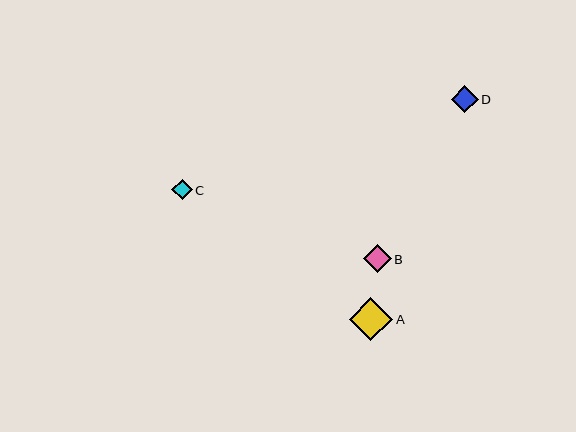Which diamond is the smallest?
Diamond C is the smallest with a size of approximately 21 pixels.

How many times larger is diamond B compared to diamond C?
Diamond B is approximately 1.4 times the size of diamond C.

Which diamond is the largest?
Diamond A is the largest with a size of approximately 43 pixels.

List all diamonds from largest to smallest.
From largest to smallest: A, B, D, C.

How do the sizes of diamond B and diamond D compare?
Diamond B and diamond D are approximately the same size.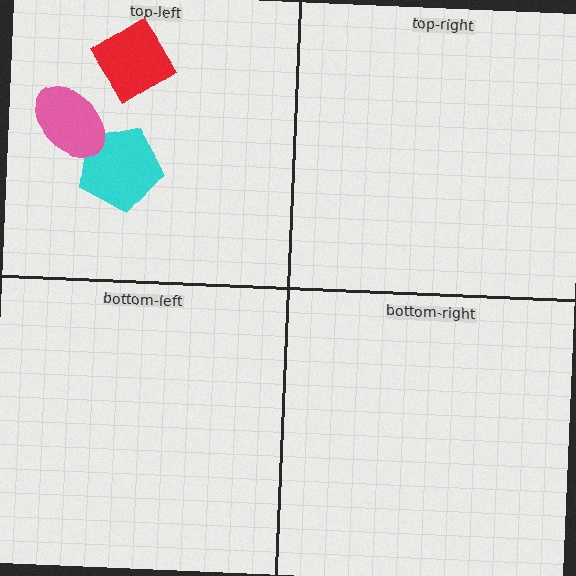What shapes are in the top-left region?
The red diamond, the cyan pentagon, the pink ellipse.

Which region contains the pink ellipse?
The top-left region.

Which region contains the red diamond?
The top-left region.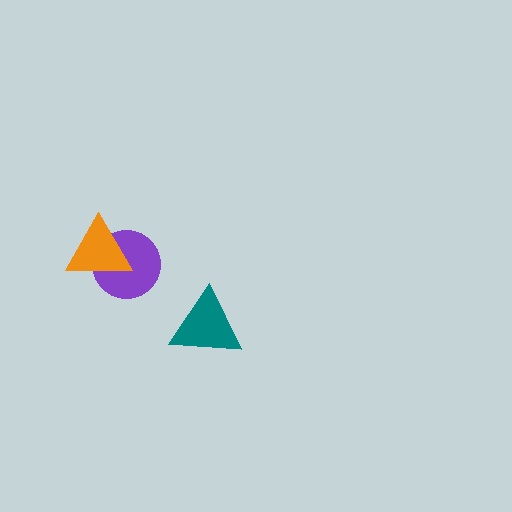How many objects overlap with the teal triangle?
0 objects overlap with the teal triangle.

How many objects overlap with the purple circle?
1 object overlaps with the purple circle.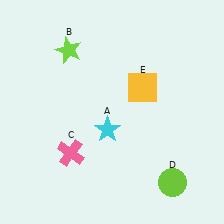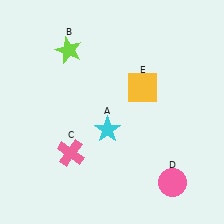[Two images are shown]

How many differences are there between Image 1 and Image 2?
There is 1 difference between the two images.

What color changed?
The circle (D) changed from lime in Image 1 to pink in Image 2.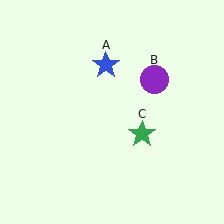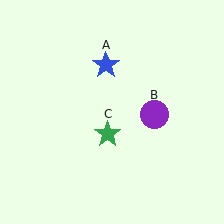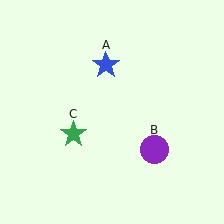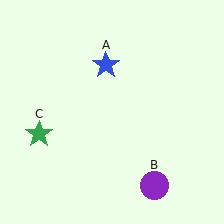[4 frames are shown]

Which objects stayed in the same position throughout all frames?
Blue star (object A) remained stationary.